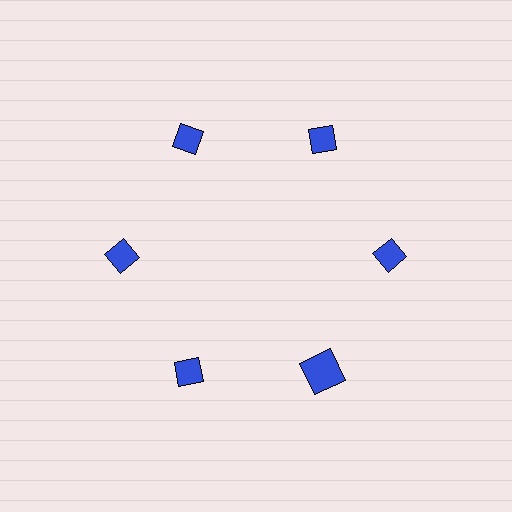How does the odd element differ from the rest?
It has a different shape: square instead of diamond.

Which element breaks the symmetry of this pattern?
The blue square at roughly the 5 o'clock position breaks the symmetry. All other shapes are blue diamonds.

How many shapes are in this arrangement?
There are 6 shapes arranged in a ring pattern.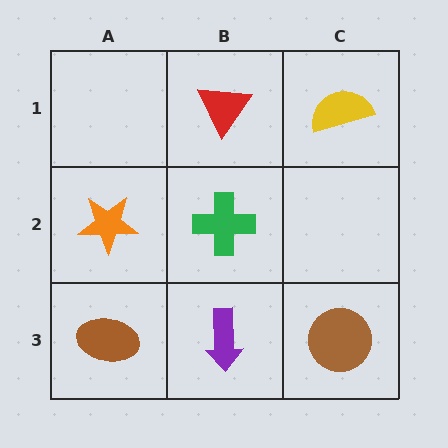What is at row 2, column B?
A green cross.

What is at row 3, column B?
A purple arrow.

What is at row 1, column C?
A yellow semicircle.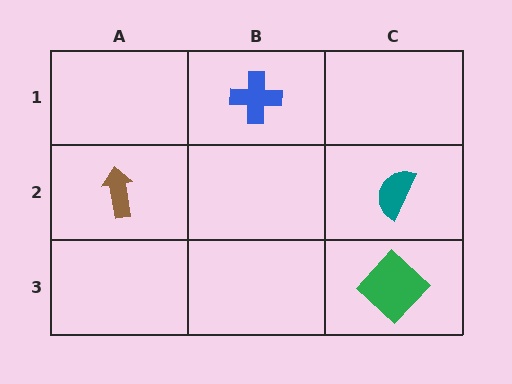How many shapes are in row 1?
1 shape.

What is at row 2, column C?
A teal semicircle.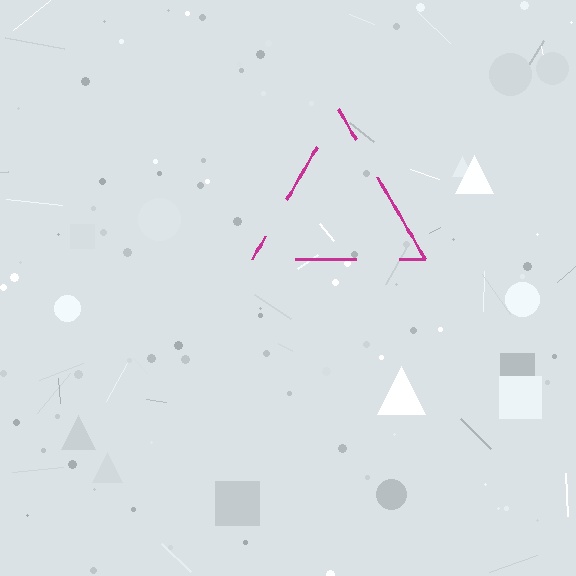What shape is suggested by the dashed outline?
The dashed outline suggests a triangle.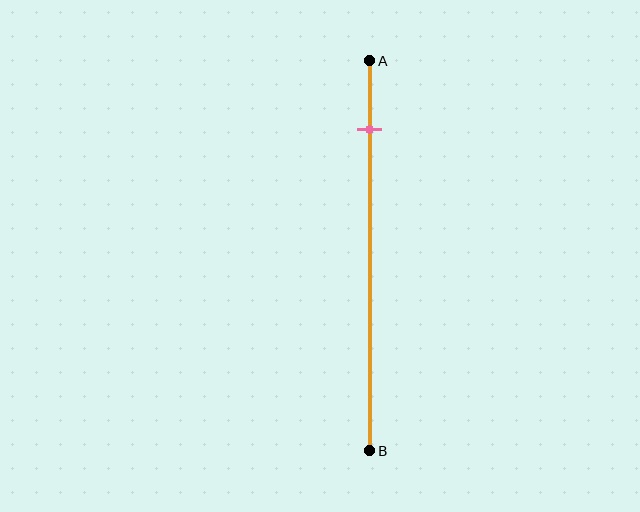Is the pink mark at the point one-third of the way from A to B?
No, the mark is at about 20% from A, not at the 33% one-third point.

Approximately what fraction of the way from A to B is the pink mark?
The pink mark is approximately 20% of the way from A to B.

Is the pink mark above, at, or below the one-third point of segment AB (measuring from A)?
The pink mark is above the one-third point of segment AB.